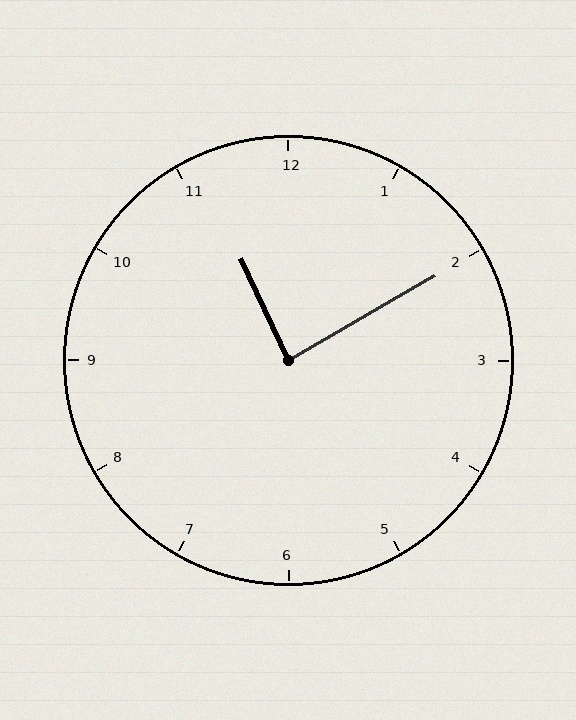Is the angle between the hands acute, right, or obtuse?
It is right.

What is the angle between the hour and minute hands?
Approximately 85 degrees.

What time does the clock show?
11:10.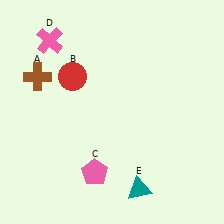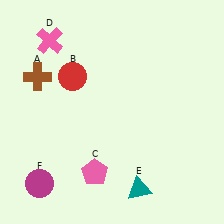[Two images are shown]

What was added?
A magenta circle (F) was added in Image 2.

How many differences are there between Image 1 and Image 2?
There is 1 difference between the two images.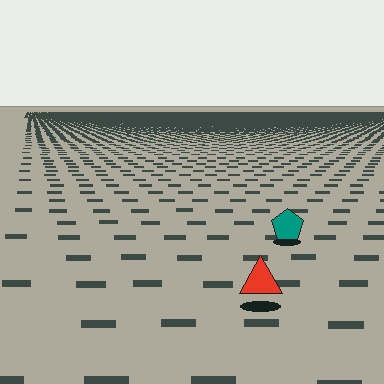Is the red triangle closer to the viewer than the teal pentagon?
Yes. The red triangle is closer — you can tell from the texture gradient: the ground texture is coarser near it.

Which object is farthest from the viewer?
The teal pentagon is farthest from the viewer. It appears smaller and the ground texture around it is denser.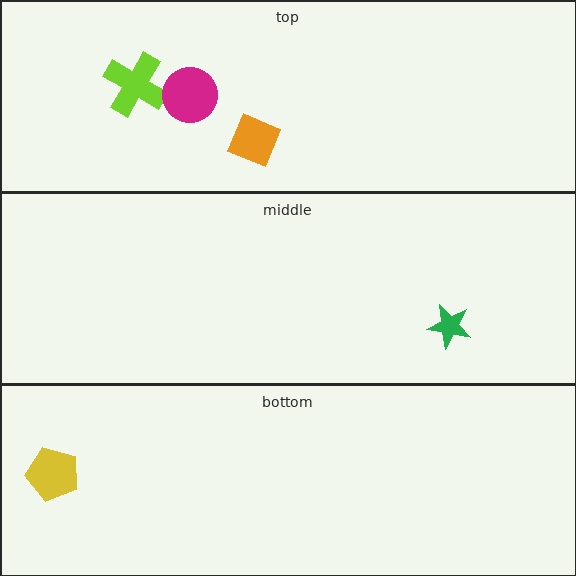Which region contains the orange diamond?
The top region.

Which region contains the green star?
The middle region.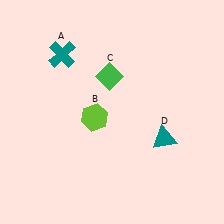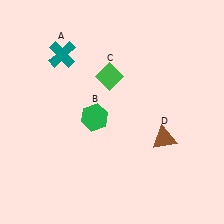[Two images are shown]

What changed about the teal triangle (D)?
In Image 1, D is teal. In Image 2, it changed to brown.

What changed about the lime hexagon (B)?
In Image 1, B is lime. In Image 2, it changed to green.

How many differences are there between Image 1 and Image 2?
There are 2 differences between the two images.